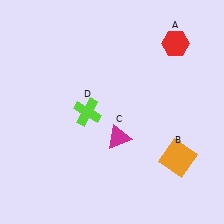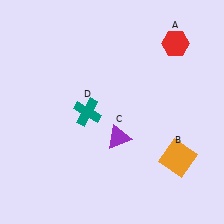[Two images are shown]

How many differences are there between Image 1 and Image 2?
There are 2 differences between the two images.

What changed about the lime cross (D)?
In Image 1, D is lime. In Image 2, it changed to teal.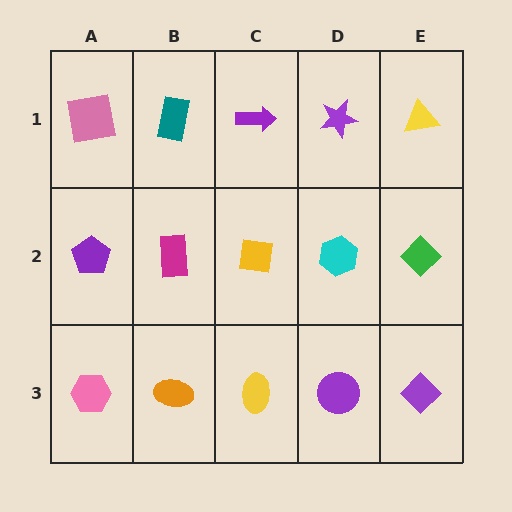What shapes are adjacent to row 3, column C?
A yellow square (row 2, column C), an orange ellipse (row 3, column B), a purple circle (row 3, column D).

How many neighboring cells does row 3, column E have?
2.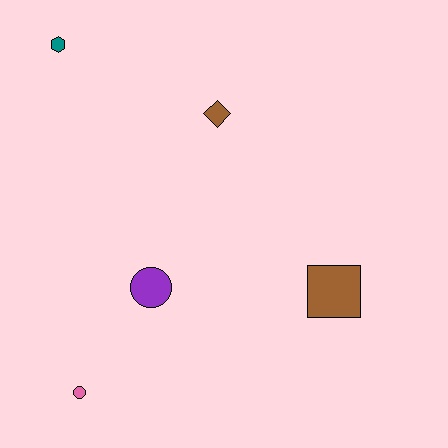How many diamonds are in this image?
There is 1 diamond.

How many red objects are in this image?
There are no red objects.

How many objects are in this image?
There are 5 objects.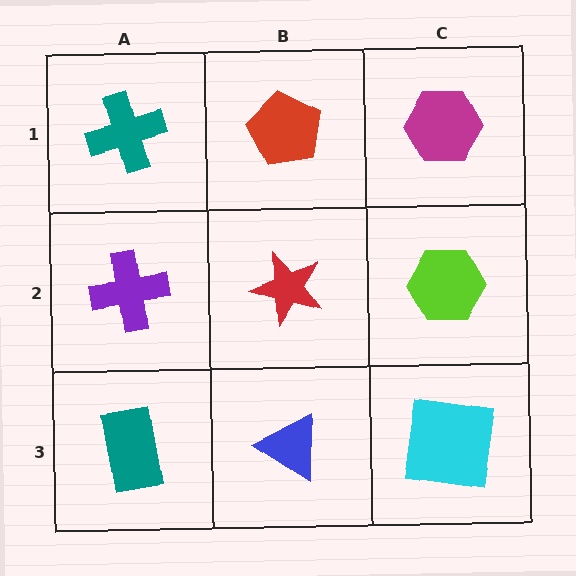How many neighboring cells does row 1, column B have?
3.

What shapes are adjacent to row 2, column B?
A red pentagon (row 1, column B), a blue triangle (row 3, column B), a purple cross (row 2, column A), a lime hexagon (row 2, column C).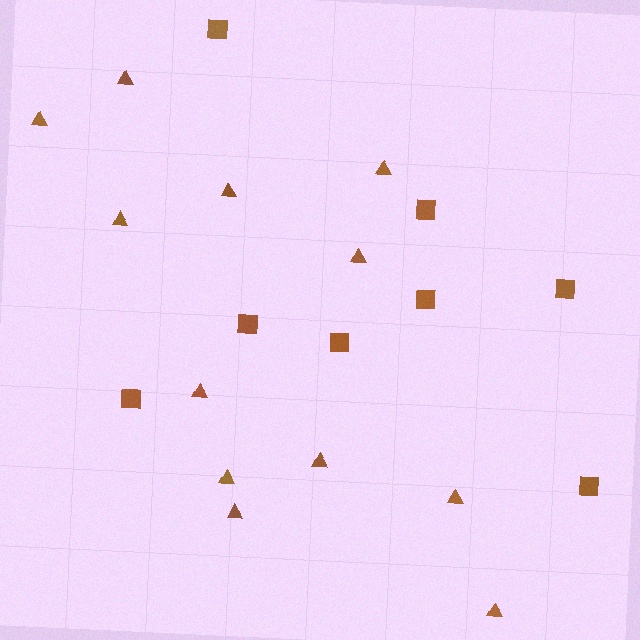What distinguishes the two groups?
There are 2 groups: one group of squares (8) and one group of triangles (12).